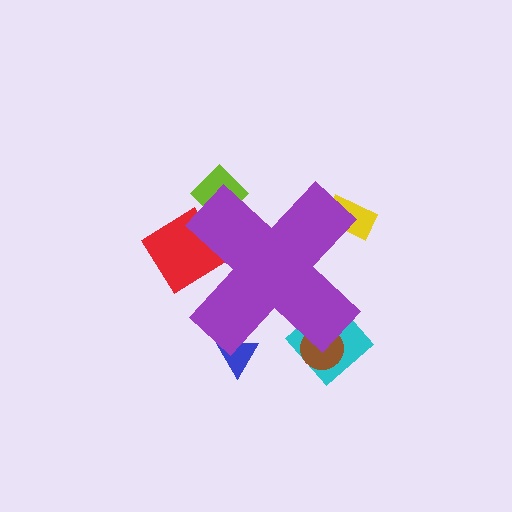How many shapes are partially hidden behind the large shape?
6 shapes are partially hidden.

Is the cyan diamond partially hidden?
Yes, the cyan diamond is partially hidden behind the purple cross.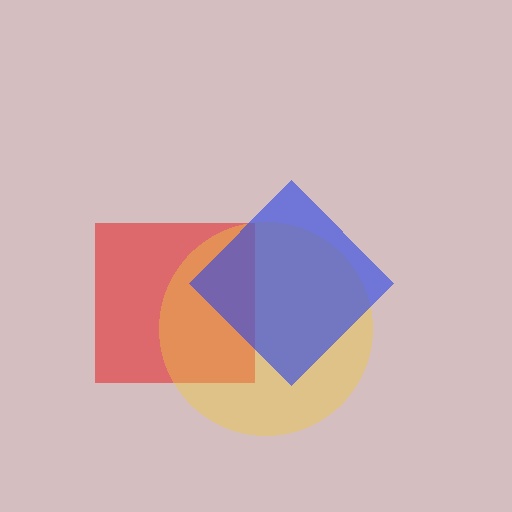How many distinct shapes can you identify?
There are 3 distinct shapes: a red square, a yellow circle, a blue diamond.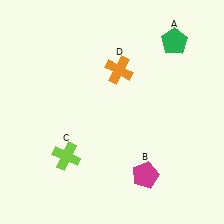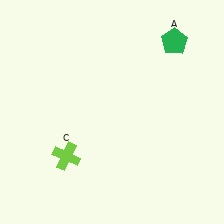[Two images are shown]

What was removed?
The orange cross (D), the magenta pentagon (B) were removed in Image 2.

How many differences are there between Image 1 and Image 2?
There are 2 differences between the two images.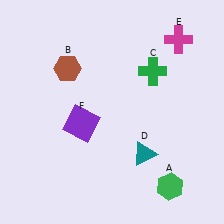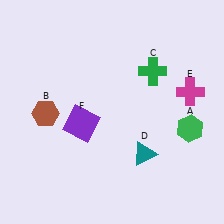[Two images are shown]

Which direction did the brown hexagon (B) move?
The brown hexagon (B) moved down.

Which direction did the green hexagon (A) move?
The green hexagon (A) moved up.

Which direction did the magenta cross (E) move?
The magenta cross (E) moved down.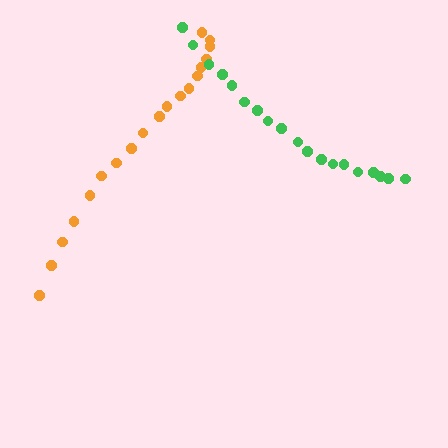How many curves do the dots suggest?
There are 2 distinct paths.